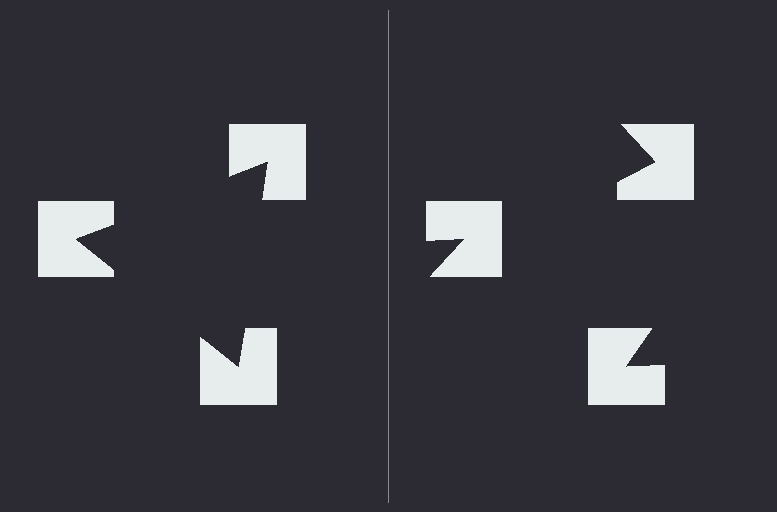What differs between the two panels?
The notched squares are positioned identically on both sides; only the wedge orientations differ. On the left they align to a triangle; on the right they are misaligned.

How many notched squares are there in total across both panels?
6 — 3 on each side.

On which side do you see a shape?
An illusory triangle appears on the left side. On the right side the wedge cuts are rotated, so no coherent shape forms.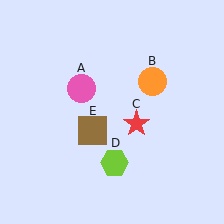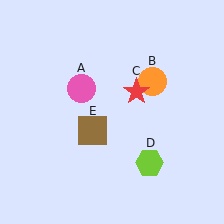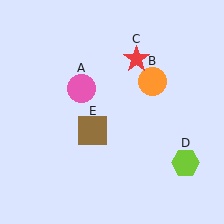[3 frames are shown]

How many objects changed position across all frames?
2 objects changed position: red star (object C), lime hexagon (object D).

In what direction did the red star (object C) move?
The red star (object C) moved up.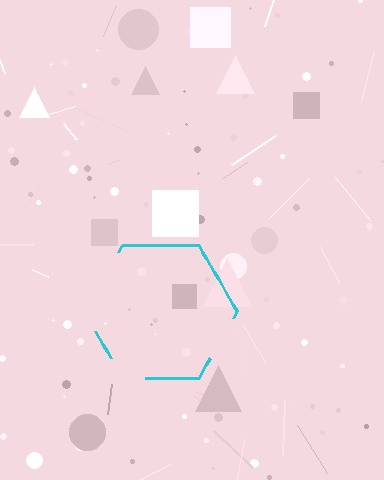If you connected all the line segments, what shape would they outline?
They would outline a hexagon.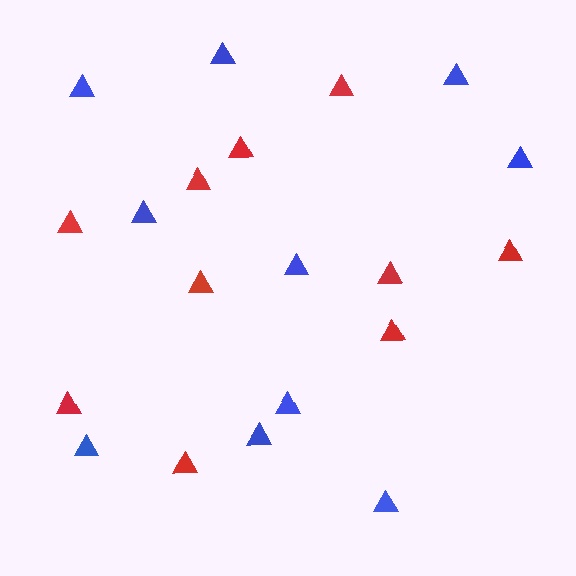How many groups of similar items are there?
There are 2 groups: one group of blue triangles (10) and one group of red triangles (10).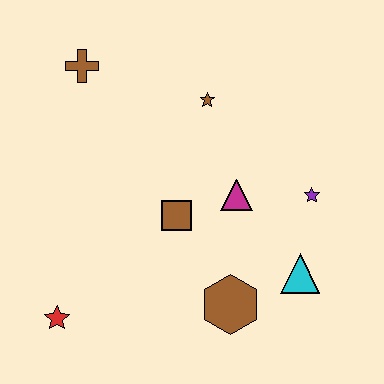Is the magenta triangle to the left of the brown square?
No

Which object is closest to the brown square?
The magenta triangle is closest to the brown square.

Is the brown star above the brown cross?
No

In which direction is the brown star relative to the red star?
The brown star is above the red star.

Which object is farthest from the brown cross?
The cyan triangle is farthest from the brown cross.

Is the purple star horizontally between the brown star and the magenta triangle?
No